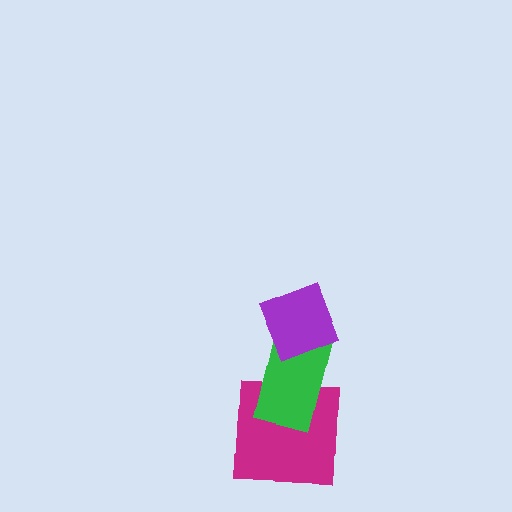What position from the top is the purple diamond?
The purple diamond is 1st from the top.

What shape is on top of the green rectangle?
The purple diamond is on top of the green rectangle.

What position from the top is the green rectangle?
The green rectangle is 2nd from the top.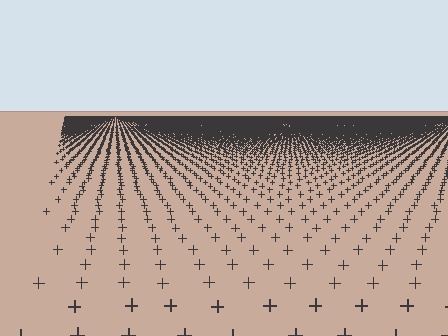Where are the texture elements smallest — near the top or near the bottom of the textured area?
Near the top.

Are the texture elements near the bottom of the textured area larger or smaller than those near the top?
Larger. Near the bottom, elements are closer to the viewer and appear at a bigger on-screen size.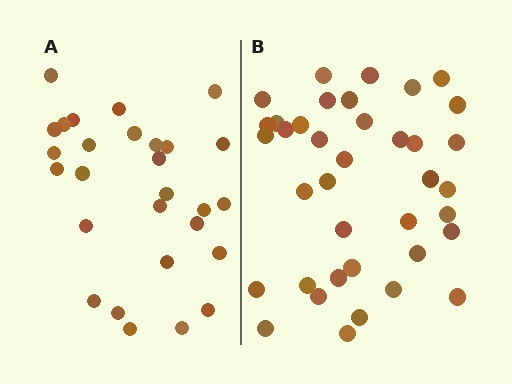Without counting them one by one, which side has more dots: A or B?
Region B (the right region) has more dots.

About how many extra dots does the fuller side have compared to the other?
Region B has roughly 10 or so more dots than region A.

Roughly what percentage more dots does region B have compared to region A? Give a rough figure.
About 35% more.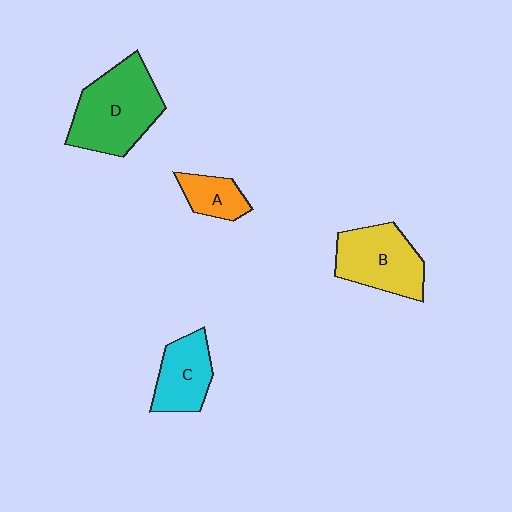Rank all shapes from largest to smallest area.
From largest to smallest: D (green), B (yellow), C (cyan), A (orange).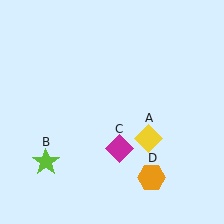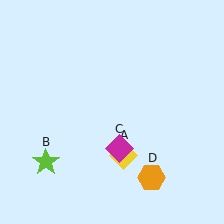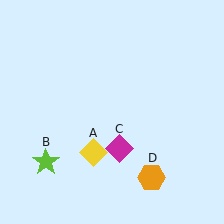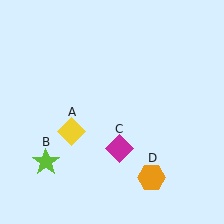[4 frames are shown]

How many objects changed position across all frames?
1 object changed position: yellow diamond (object A).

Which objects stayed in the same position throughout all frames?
Lime star (object B) and magenta diamond (object C) and orange hexagon (object D) remained stationary.